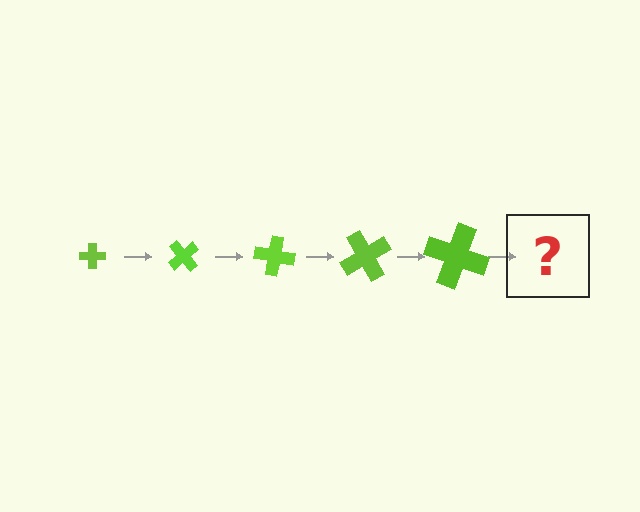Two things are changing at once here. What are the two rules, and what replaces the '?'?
The two rules are that the cross grows larger each step and it rotates 50 degrees each step. The '?' should be a cross, larger than the previous one and rotated 250 degrees from the start.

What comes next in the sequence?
The next element should be a cross, larger than the previous one and rotated 250 degrees from the start.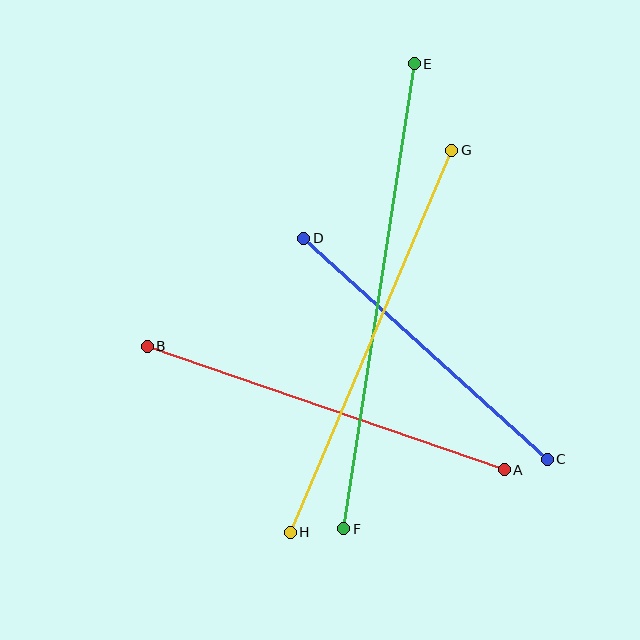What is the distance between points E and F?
The distance is approximately 470 pixels.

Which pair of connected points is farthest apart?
Points E and F are farthest apart.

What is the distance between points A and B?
The distance is approximately 378 pixels.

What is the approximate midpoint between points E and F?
The midpoint is at approximately (379, 296) pixels.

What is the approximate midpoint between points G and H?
The midpoint is at approximately (371, 341) pixels.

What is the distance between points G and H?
The distance is approximately 415 pixels.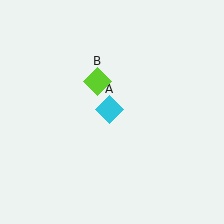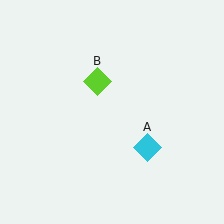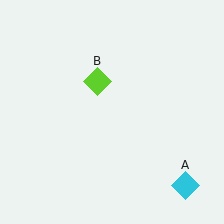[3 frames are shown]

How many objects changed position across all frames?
1 object changed position: cyan diamond (object A).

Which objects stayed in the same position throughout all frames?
Lime diamond (object B) remained stationary.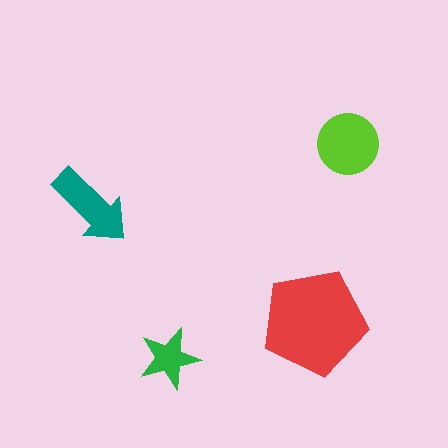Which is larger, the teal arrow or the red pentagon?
The red pentagon.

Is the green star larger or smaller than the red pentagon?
Smaller.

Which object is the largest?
The red pentagon.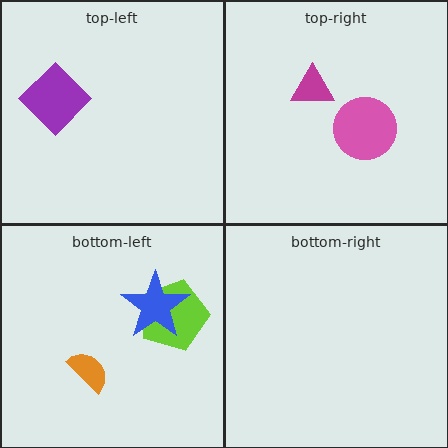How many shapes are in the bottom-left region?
3.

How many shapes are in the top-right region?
2.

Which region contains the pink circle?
The top-right region.